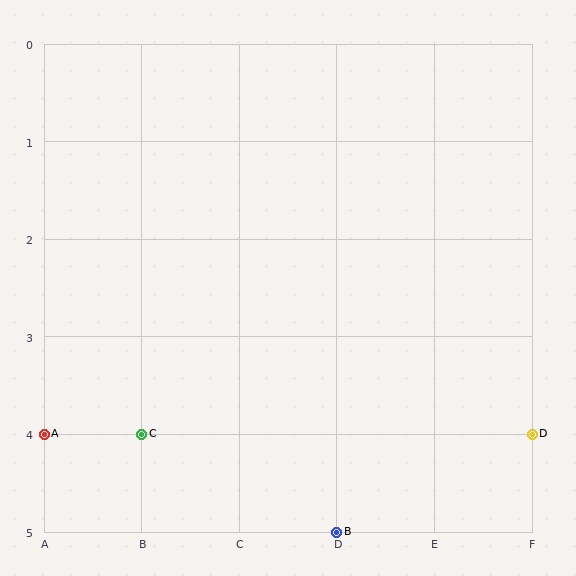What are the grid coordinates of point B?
Point B is at grid coordinates (D, 5).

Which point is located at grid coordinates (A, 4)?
Point A is at (A, 4).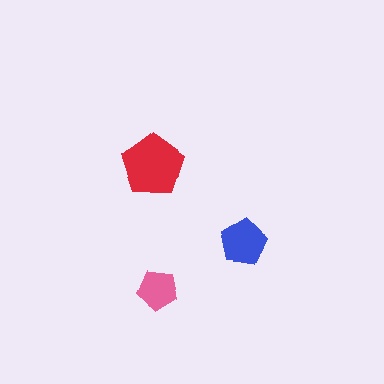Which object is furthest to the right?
The blue pentagon is rightmost.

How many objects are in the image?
There are 3 objects in the image.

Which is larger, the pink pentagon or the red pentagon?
The red one.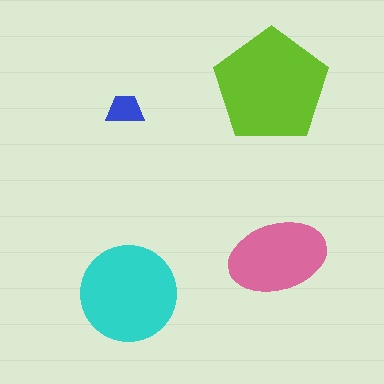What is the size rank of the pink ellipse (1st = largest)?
3rd.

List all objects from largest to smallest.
The lime pentagon, the cyan circle, the pink ellipse, the blue trapezoid.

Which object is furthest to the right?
The pink ellipse is rightmost.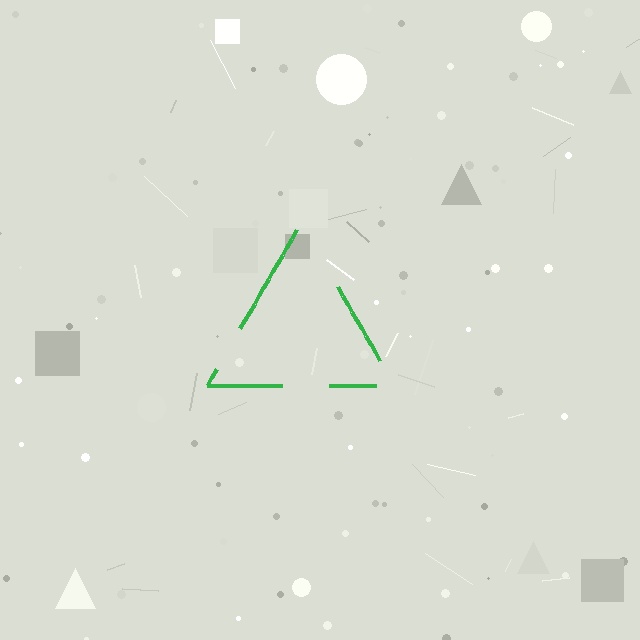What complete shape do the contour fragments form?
The contour fragments form a triangle.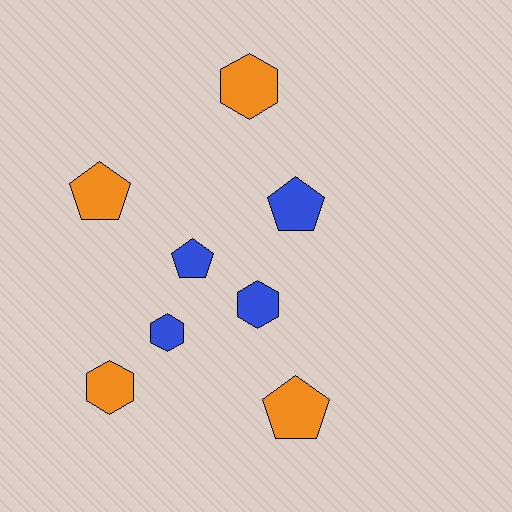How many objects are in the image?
There are 8 objects.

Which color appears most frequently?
Orange, with 4 objects.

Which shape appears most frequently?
Hexagon, with 4 objects.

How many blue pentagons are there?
There are 2 blue pentagons.